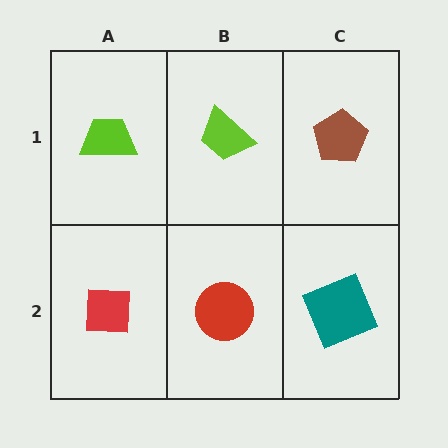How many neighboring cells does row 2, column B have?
3.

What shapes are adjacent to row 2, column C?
A brown pentagon (row 1, column C), a red circle (row 2, column B).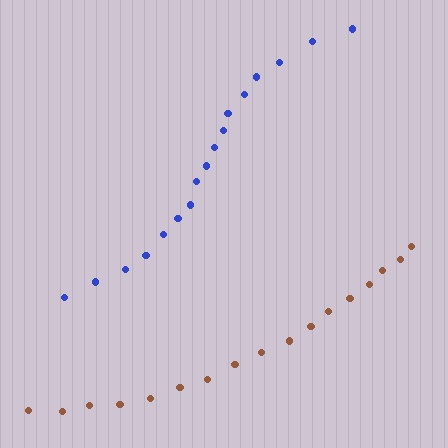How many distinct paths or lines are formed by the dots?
There are 2 distinct paths.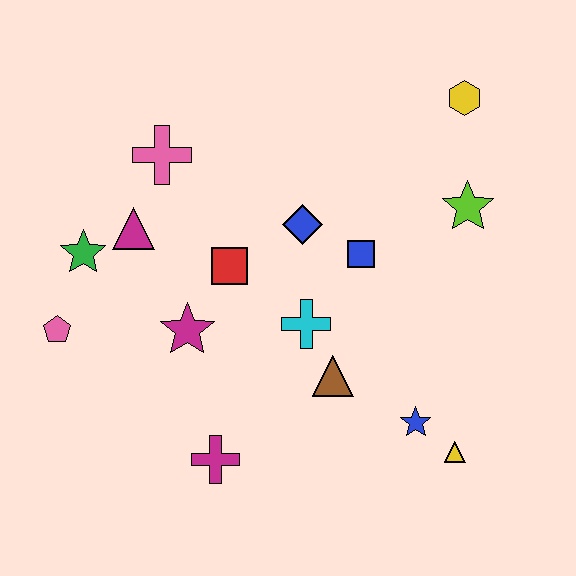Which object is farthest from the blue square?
The pink pentagon is farthest from the blue square.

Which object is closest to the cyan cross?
The brown triangle is closest to the cyan cross.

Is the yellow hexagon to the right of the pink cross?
Yes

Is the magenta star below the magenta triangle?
Yes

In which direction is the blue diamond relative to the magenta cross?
The blue diamond is above the magenta cross.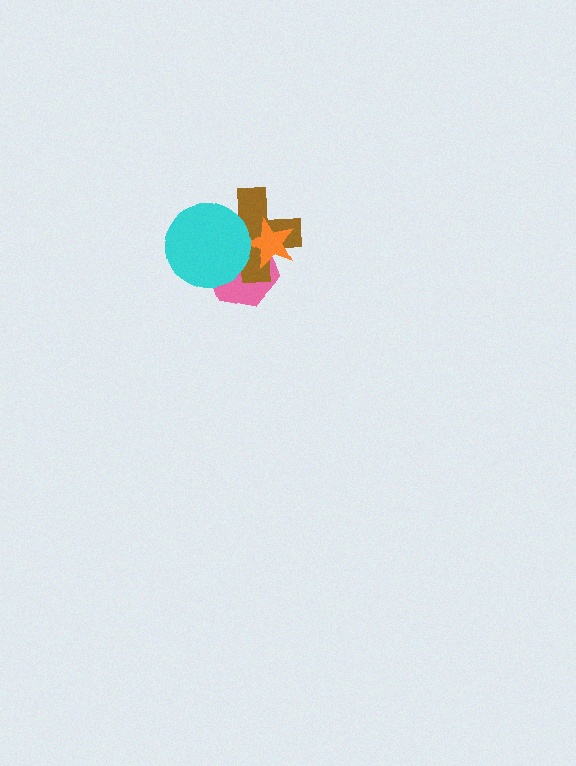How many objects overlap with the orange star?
2 objects overlap with the orange star.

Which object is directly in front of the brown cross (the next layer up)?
The orange star is directly in front of the brown cross.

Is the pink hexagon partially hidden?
Yes, it is partially covered by another shape.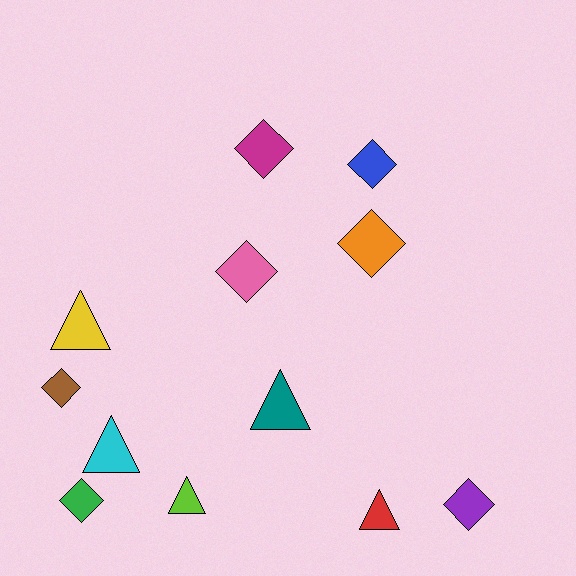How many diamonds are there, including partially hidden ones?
There are 7 diamonds.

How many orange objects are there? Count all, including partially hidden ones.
There is 1 orange object.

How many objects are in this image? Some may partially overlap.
There are 12 objects.